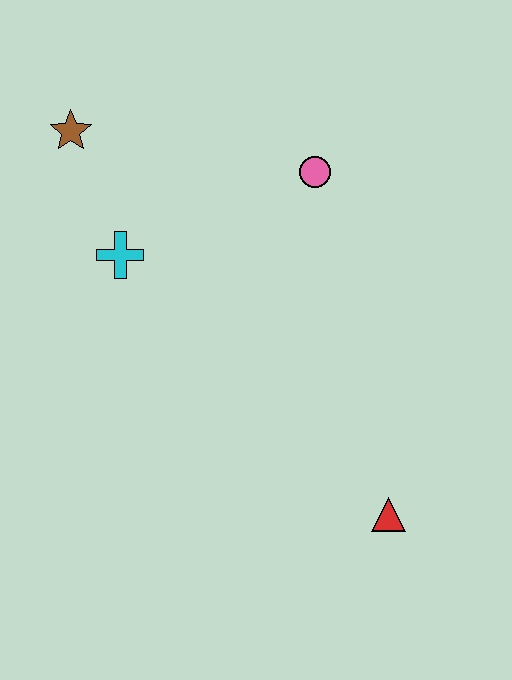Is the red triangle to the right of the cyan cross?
Yes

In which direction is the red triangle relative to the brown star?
The red triangle is below the brown star.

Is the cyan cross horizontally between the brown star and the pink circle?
Yes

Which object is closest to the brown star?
The cyan cross is closest to the brown star.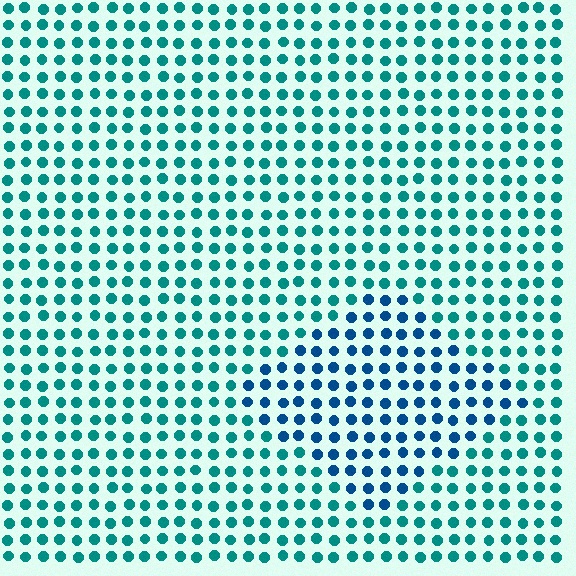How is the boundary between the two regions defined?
The boundary is defined purely by a slight shift in hue (about 33 degrees). Spacing, size, and orientation are identical on both sides.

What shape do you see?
I see a diamond.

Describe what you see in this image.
The image is filled with small teal elements in a uniform arrangement. A diamond-shaped region is visible where the elements are tinted to a slightly different hue, forming a subtle color boundary.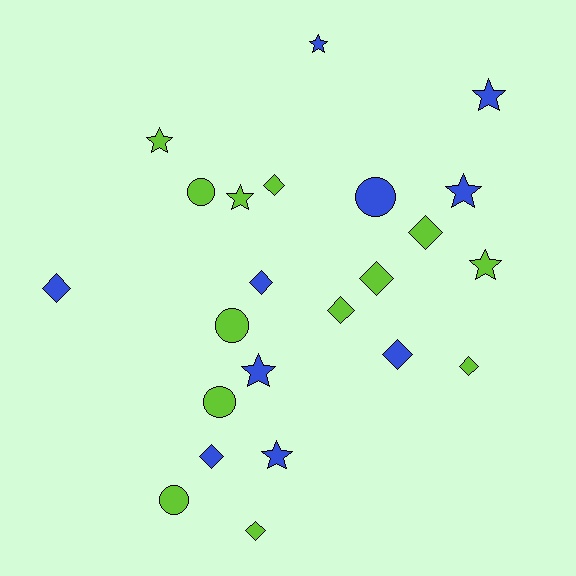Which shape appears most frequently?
Diamond, with 10 objects.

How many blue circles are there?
There is 1 blue circle.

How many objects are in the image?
There are 23 objects.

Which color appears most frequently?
Lime, with 13 objects.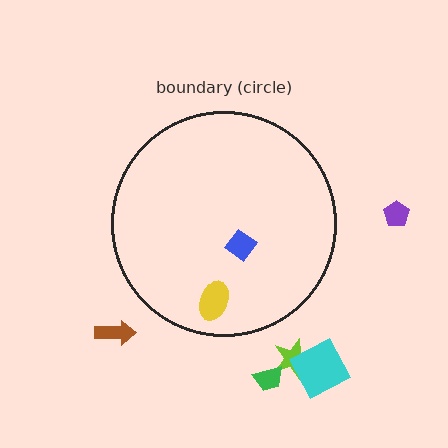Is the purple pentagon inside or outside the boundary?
Outside.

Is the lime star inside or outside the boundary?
Outside.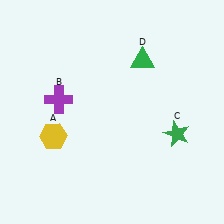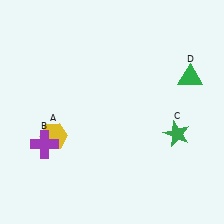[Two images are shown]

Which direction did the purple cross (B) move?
The purple cross (B) moved down.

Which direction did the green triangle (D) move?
The green triangle (D) moved right.